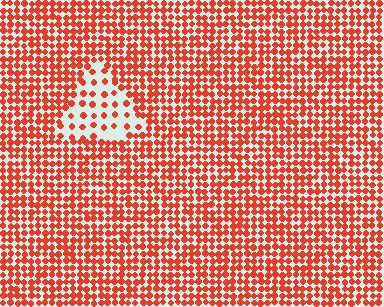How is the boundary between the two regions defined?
The boundary is defined by a change in element density (approximately 2.5x ratio). All elements are the same color, size, and shape.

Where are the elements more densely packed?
The elements are more densely packed outside the triangle boundary.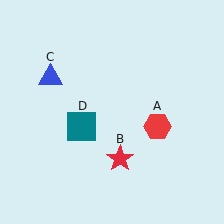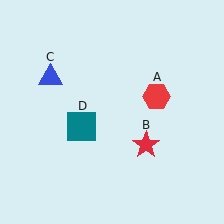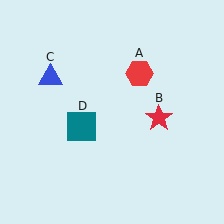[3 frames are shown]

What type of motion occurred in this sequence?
The red hexagon (object A), red star (object B) rotated counterclockwise around the center of the scene.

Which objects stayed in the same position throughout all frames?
Blue triangle (object C) and teal square (object D) remained stationary.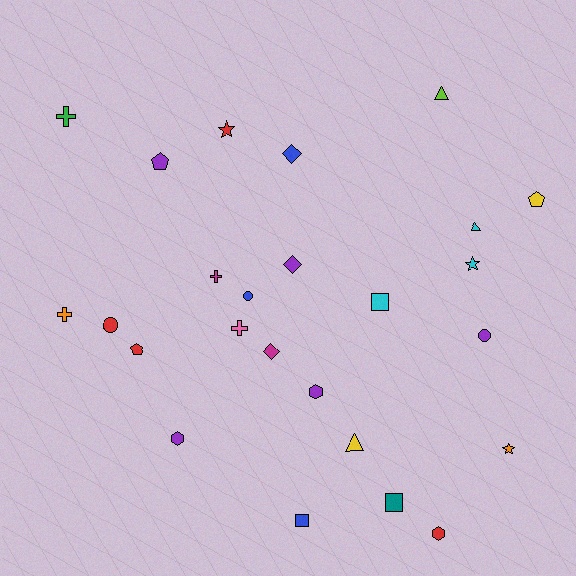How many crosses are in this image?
There are 4 crosses.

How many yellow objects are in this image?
There are 2 yellow objects.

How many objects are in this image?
There are 25 objects.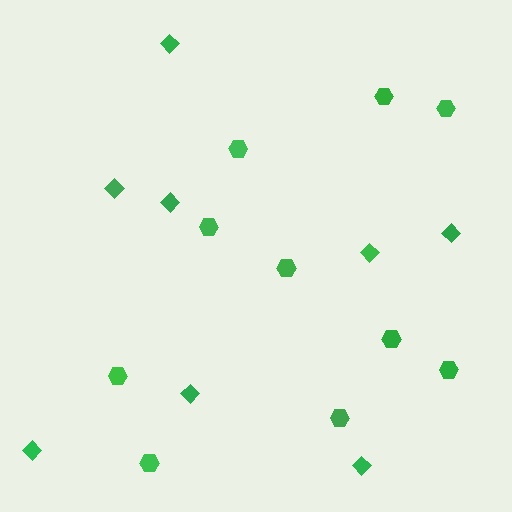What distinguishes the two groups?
There are 2 groups: one group of diamonds (8) and one group of hexagons (10).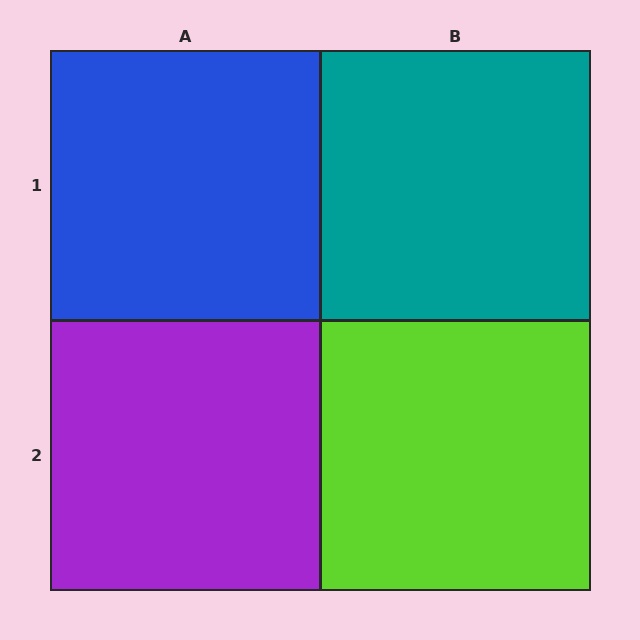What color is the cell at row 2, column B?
Lime.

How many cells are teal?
1 cell is teal.